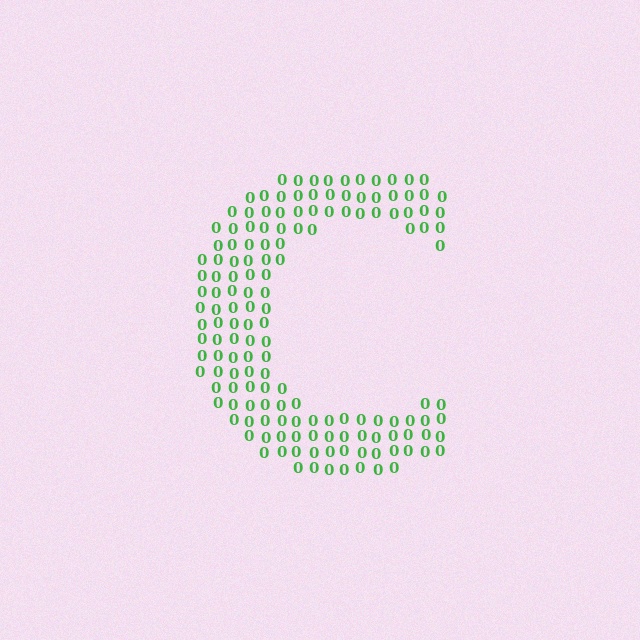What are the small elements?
The small elements are digit 0's.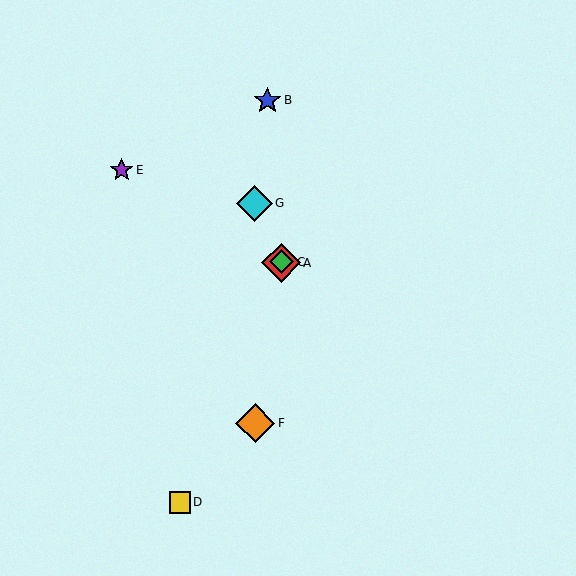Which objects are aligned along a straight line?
Objects A, C, D are aligned along a straight line.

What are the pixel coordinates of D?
Object D is at (180, 502).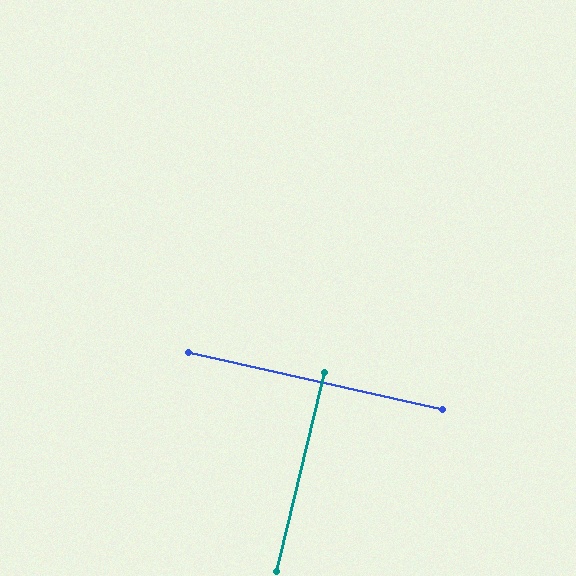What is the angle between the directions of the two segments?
Approximately 89 degrees.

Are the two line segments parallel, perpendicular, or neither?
Perpendicular — they meet at approximately 89°.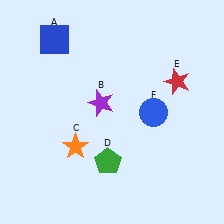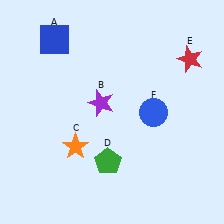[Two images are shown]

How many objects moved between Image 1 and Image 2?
1 object moved between the two images.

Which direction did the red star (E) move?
The red star (E) moved up.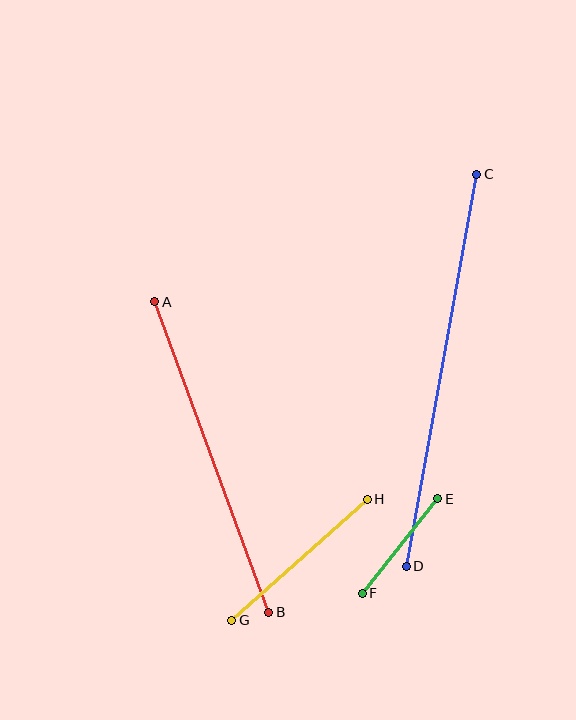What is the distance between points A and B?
The distance is approximately 331 pixels.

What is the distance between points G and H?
The distance is approximately 181 pixels.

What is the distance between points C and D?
The distance is approximately 398 pixels.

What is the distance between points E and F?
The distance is approximately 121 pixels.